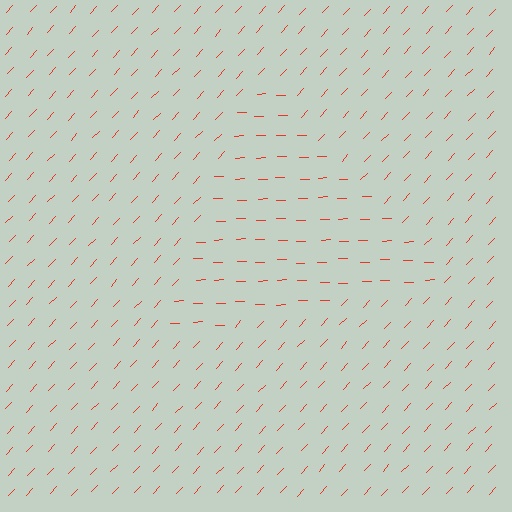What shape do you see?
I see a triangle.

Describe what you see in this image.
The image is filled with small red line segments. A triangle region in the image has lines oriented differently from the surrounding lines, creating a visible texture boundary.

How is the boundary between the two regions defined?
The boundary is defined purely by a change in line orientation (approximately 45 degrees difference). All lines are the same color and thickness.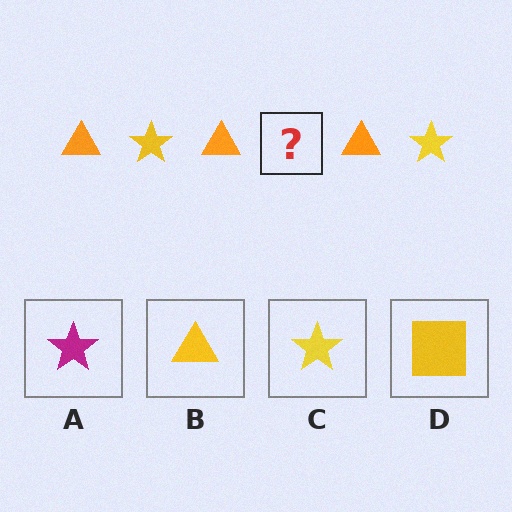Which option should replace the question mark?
Option C.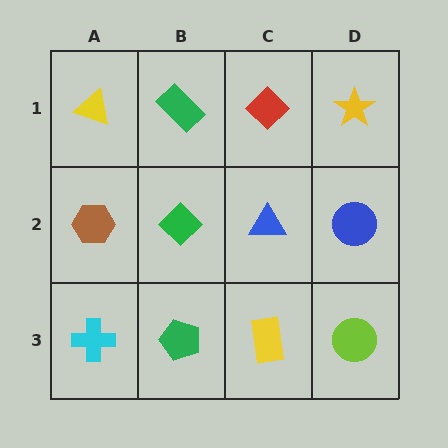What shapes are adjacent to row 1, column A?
A brown hexagon (row 2, column A), a green rectangle (row 1, column B).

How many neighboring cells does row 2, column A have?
3.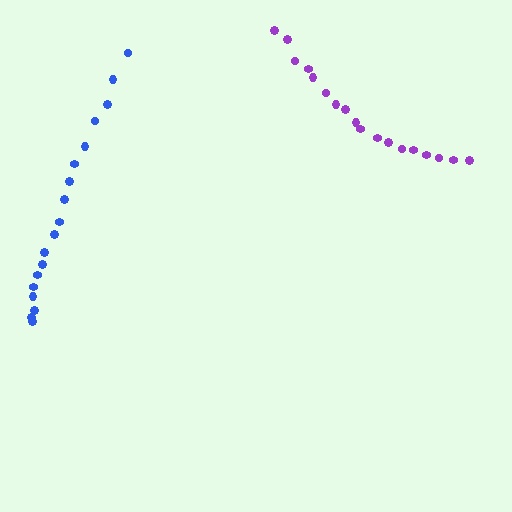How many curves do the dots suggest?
There are 2 distinct paths.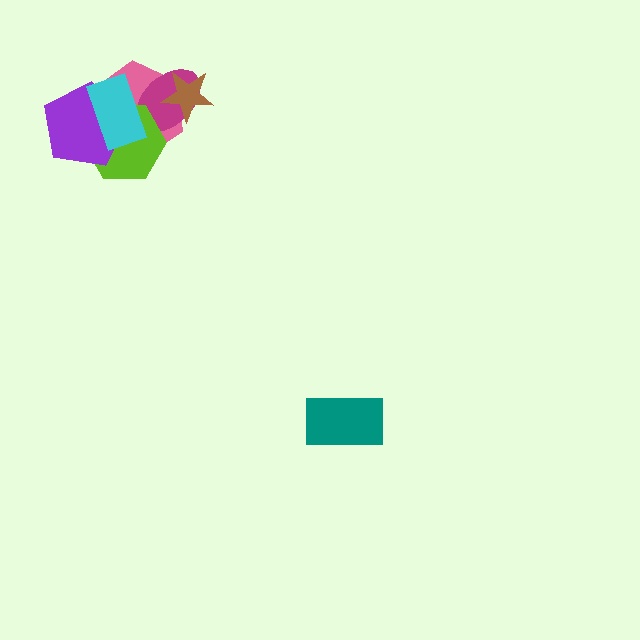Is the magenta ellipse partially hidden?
Yes, it is partially covered by another shape.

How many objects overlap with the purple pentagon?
3 objects overlap with the purple pentagon.